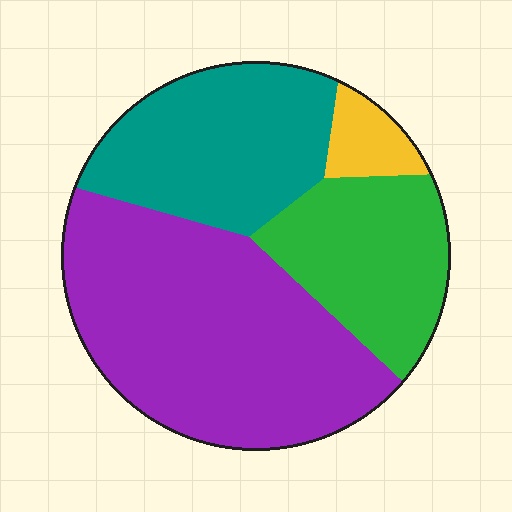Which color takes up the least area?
Yellow, at roughly 5%.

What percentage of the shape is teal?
Teal takes up about one quarter (1/4) of the shape.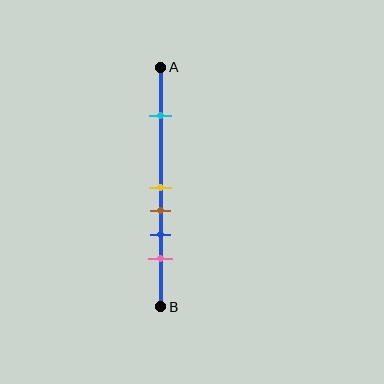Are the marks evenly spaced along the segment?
No, the marks are not evenly spaced.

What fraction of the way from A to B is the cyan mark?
The cyan mark is approximately 20% (0.2) of the way from A to B.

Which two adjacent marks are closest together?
The yellow and brown marks are the closest adjacent pair.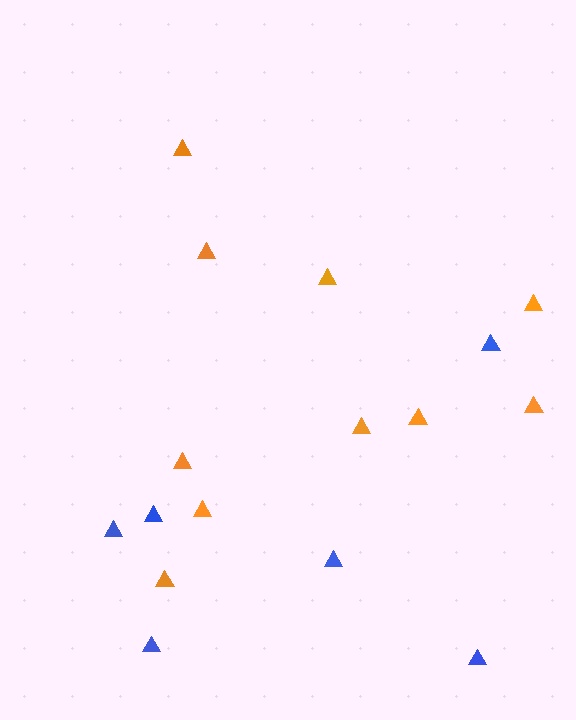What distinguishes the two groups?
There are 2 groups: one group of blue triangles (6) and one group of orange triangles (10).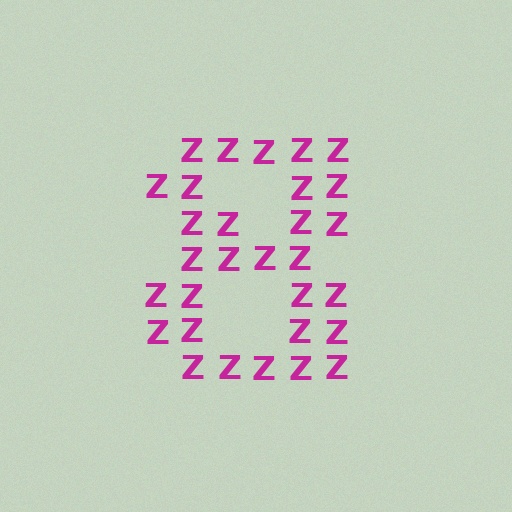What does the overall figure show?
The overall figure shows the digit 8.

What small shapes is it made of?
It is made of small letter Z's.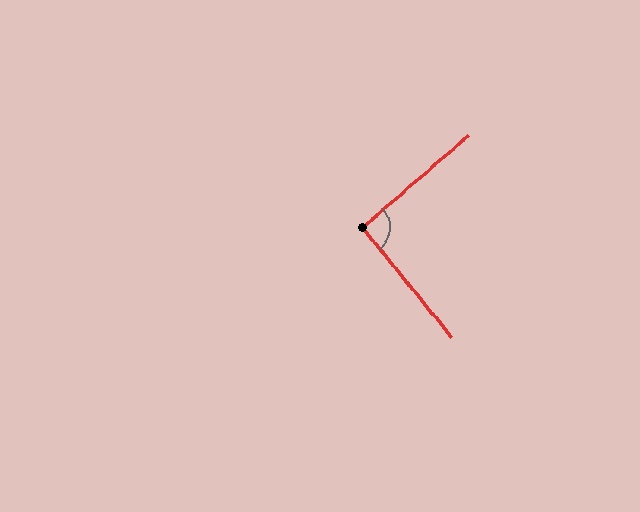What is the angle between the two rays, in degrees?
Approximately 92 degrees.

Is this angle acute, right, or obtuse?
It is approximately a right angle.